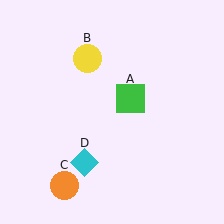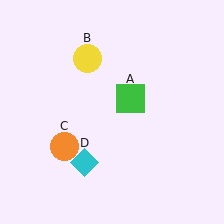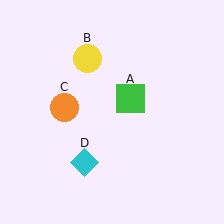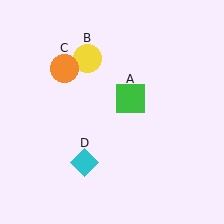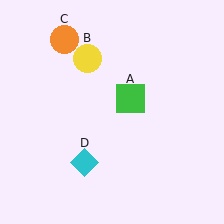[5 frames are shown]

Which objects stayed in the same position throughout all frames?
Green square (object A) and yellow circle (object B) and cyan diamond (object D) remained stationary.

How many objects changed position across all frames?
1 object changed position: orange circle (object C).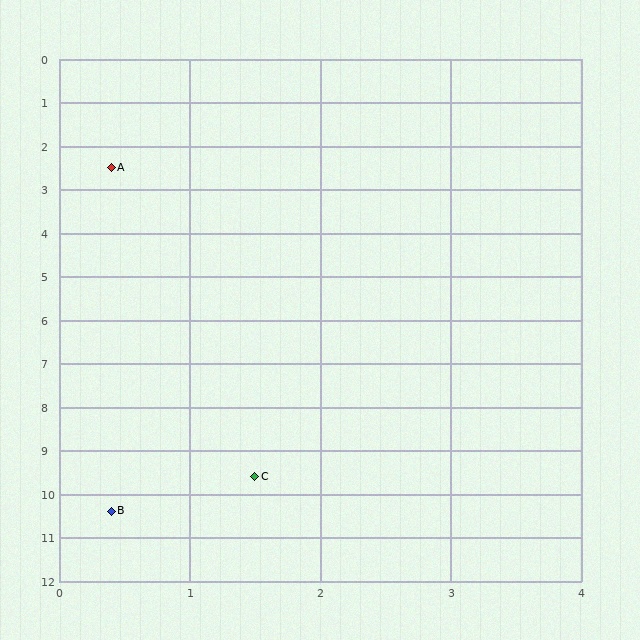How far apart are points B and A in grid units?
Points B and A are about 7.9 grid units apart.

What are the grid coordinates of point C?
Point C is at approximately (1.5, 9.6).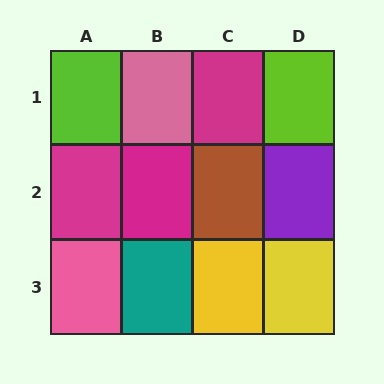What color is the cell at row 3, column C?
Yellow.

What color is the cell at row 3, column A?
Pink.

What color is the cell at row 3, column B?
Teal.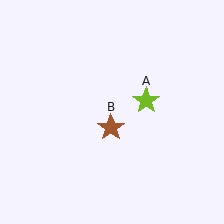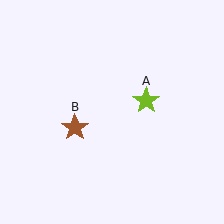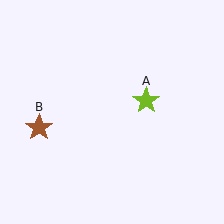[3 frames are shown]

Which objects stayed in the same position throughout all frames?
Lime star (object A) remained stationary.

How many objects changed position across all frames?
1 object changed position: brown star (object B).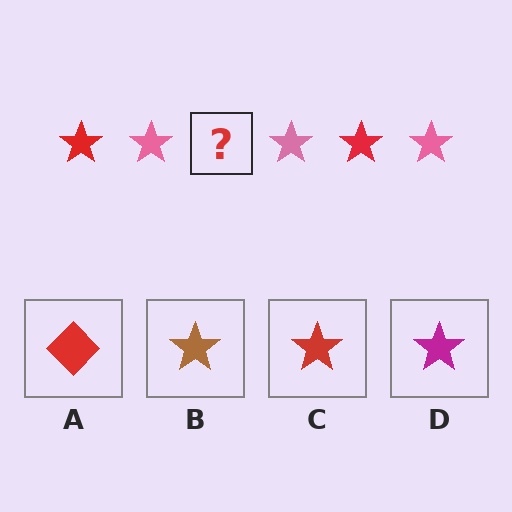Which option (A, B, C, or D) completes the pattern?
C.